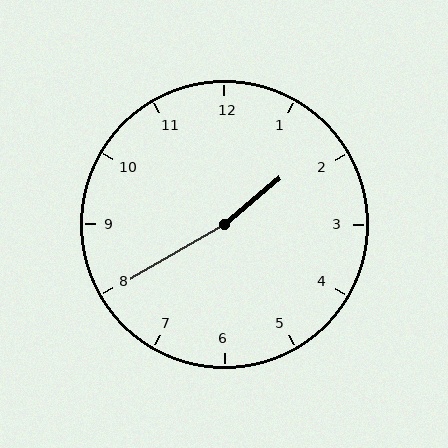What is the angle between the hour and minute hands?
Approximately 170 degrees.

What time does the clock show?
1:40.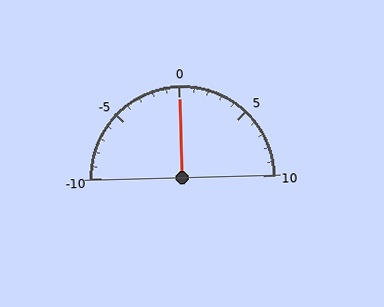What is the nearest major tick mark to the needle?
The nearest major tick mark is 0.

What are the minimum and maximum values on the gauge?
The gauge ranges from -10 to 10.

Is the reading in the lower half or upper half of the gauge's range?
The reading is in the upper half of the range (-10 to 10).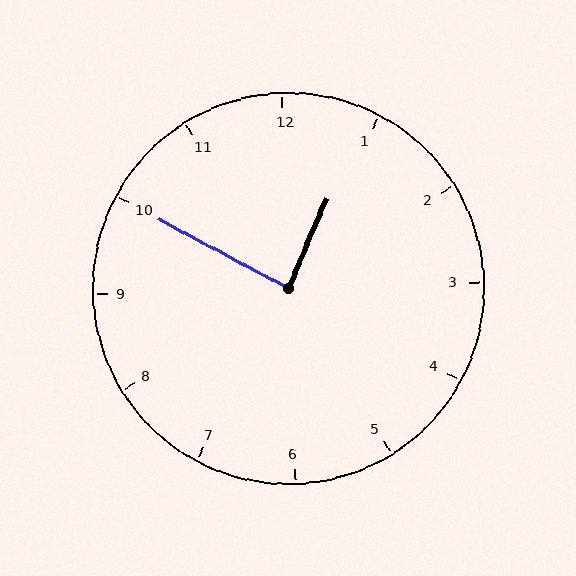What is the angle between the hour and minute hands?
Approximately 85 degrees.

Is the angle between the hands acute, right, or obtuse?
It is right.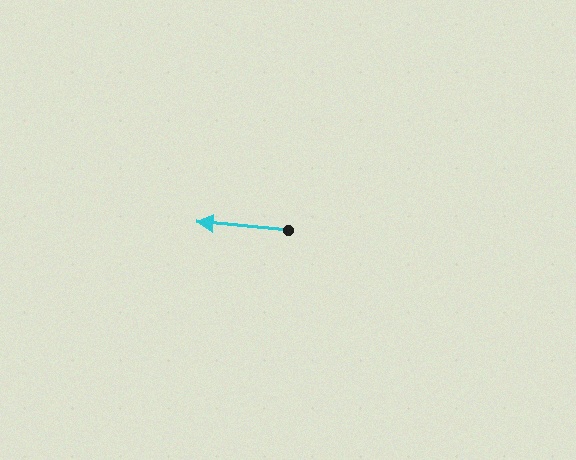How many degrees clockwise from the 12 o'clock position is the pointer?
Approximately 275 degrees.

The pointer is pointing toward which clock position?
Roughly 9 o'clock.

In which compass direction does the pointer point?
West.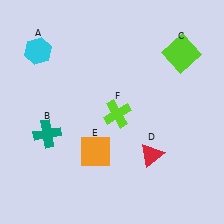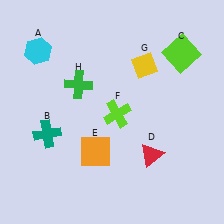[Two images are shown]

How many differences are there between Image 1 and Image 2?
There are 2 differences between the two images.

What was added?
A yellow diamond (G), a green cross (H) were added in Image 2.